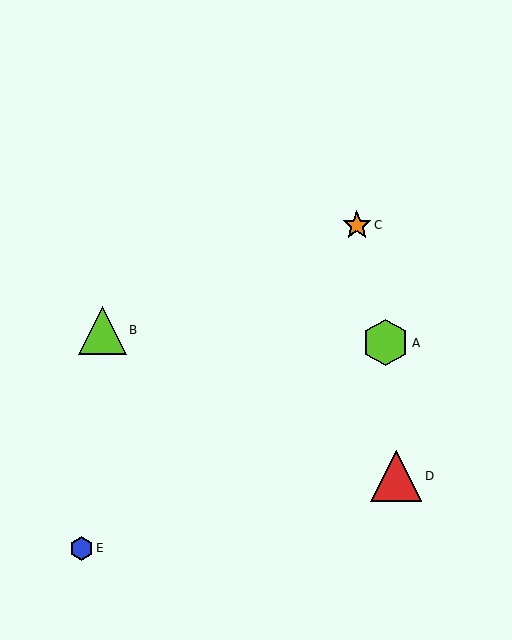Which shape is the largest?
The red triangle (labeled D) is the largest.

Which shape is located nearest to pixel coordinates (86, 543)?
The blue hexagon (labeled E) at (82, 548) is nearest to that location.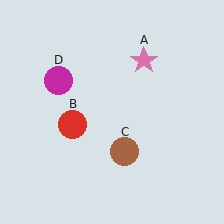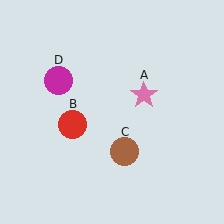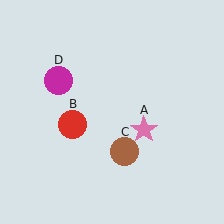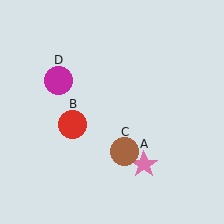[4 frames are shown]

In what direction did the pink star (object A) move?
The pink star (object A) moved down.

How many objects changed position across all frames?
1 object changed position: pink star (object A).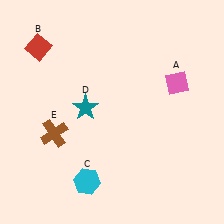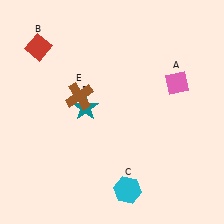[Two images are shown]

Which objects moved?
The objects that moved are: the cyan hexagon (C), the brown cross (E).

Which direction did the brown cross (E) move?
The brown cross (E) moved up.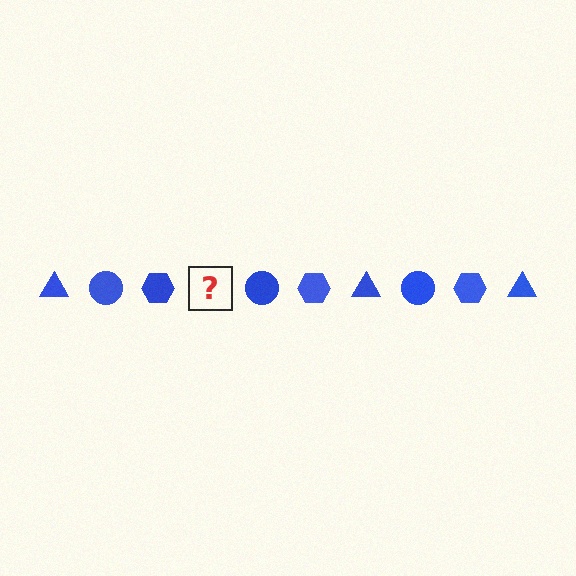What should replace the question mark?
The question mark should be replaced with a blue triangle.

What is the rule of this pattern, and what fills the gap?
The rule is that the pattern cycles through triangle, circle, hexagon shapes in blue. The gap should be filled with a blue triangle.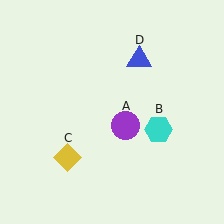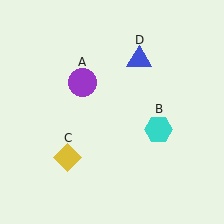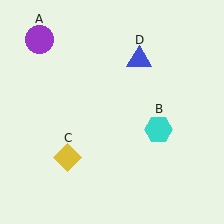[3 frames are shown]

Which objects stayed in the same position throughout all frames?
Cyan hexagon (object B) and yellow diamond (object C) and blue triangle (object D) remained stationary.